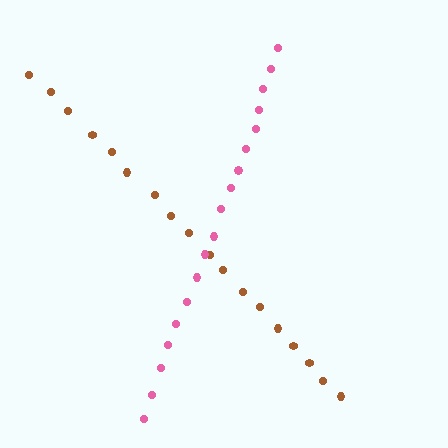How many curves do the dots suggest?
There are 2 distinct paths.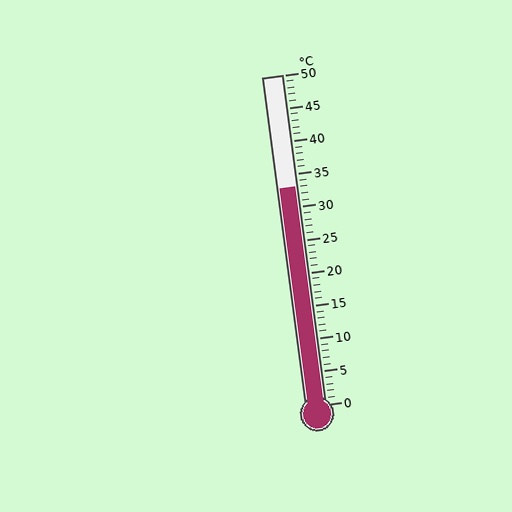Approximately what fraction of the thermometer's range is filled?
The thermometer is filled to approximately 65% of its range.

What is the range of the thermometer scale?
The thermometer scale ranges from 0°C to 50°C.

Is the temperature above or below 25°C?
The temperature is above 25°C.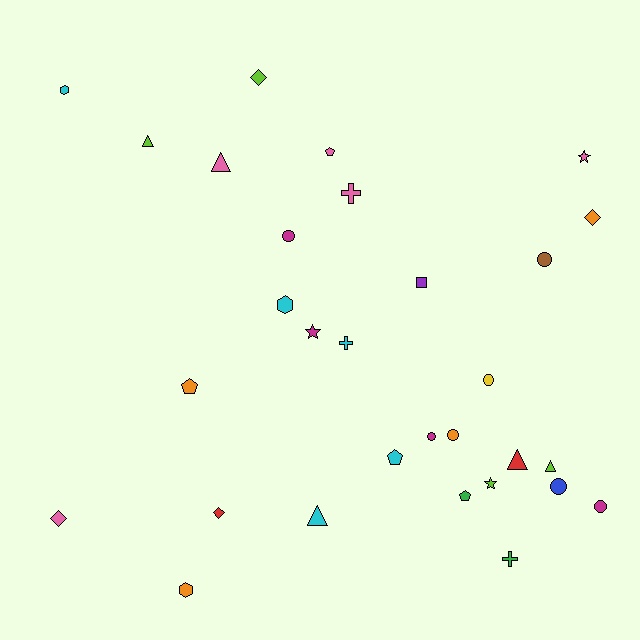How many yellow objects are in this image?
There is 1 yellow object.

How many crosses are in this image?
There are 3 crosses.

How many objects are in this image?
There are 30 objects.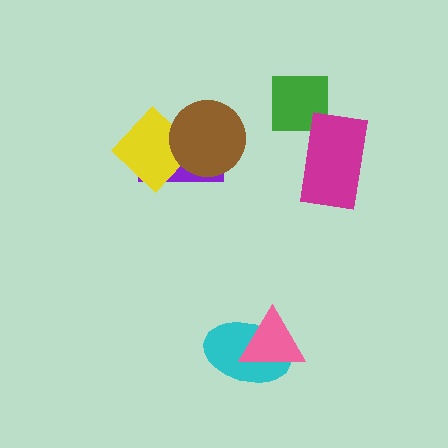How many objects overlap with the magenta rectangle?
0 objects overlap with the magenta rectangle.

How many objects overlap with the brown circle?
2 objects overlap with the brown circle.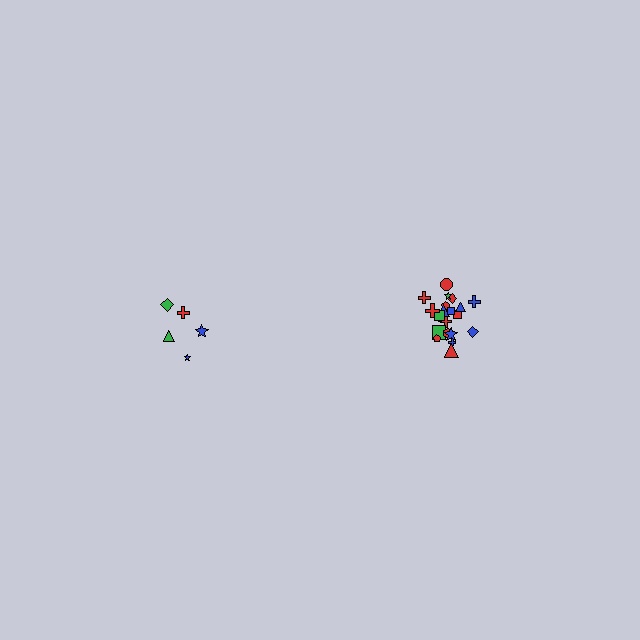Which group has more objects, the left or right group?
The right group.